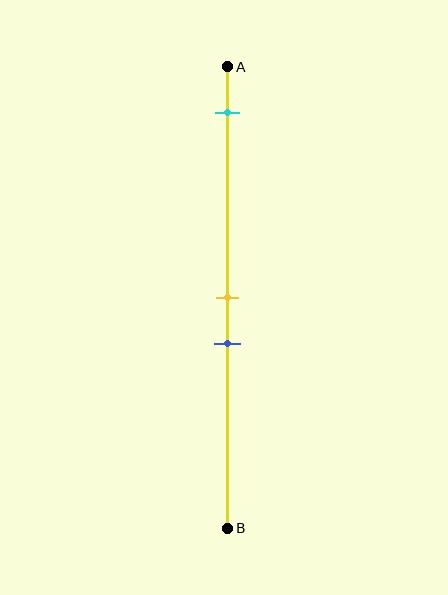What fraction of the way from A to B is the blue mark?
The blue mark is approximately 60% (0.6) of the way from A to B.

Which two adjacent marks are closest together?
The yellow and blue marks are the closest adjacent pair.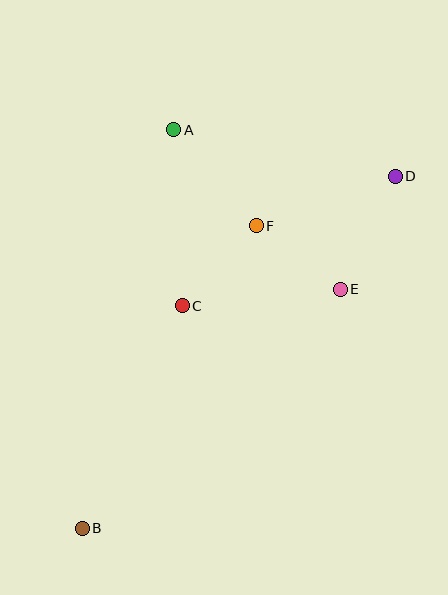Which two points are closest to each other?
Points E and F are closest to each other.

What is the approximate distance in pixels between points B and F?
The distance between B and F is approximately 349 pixels.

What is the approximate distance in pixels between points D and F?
The distance between D and F is approximately 148 pixels.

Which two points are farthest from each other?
Points B and D are farthest from each other.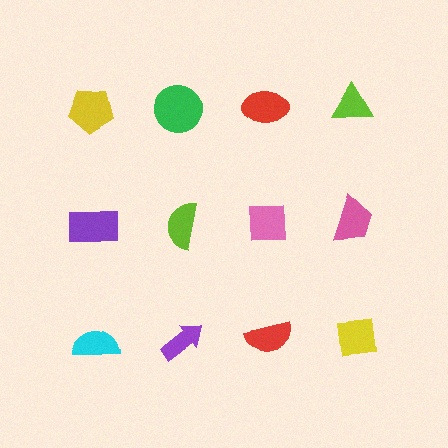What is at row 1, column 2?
A green circle.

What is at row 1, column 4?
A lime triangle.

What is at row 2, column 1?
A purple rectangle.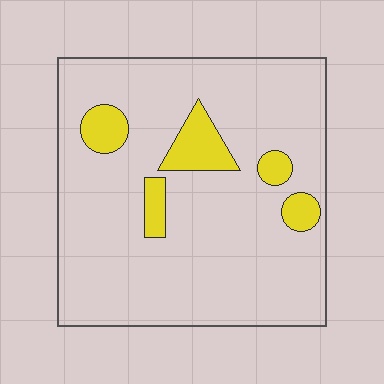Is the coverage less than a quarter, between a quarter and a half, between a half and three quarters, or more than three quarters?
Less than a quarter.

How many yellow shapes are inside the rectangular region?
5.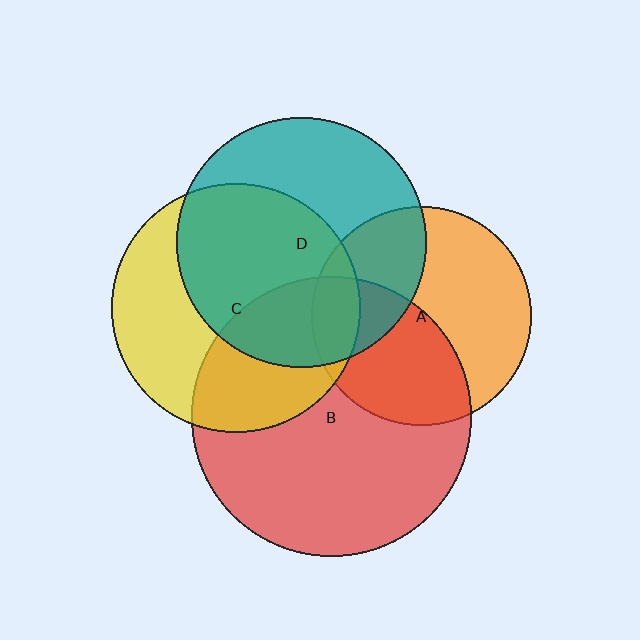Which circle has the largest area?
Circle B (red).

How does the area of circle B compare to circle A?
Approximately 1.6 times.